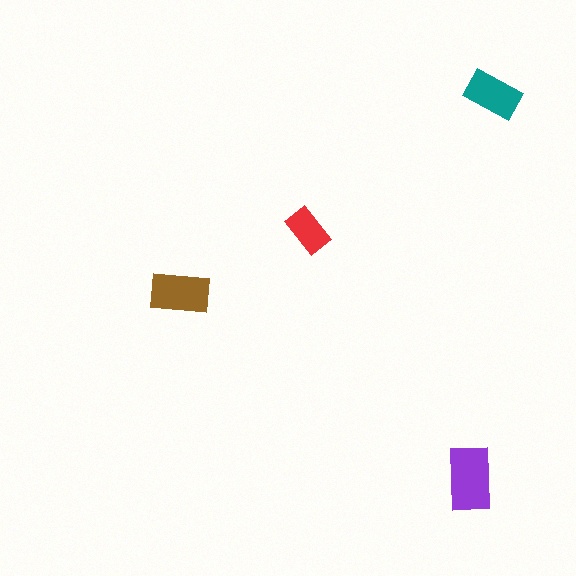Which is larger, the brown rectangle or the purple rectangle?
The purple one.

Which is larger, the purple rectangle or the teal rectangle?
The purple one.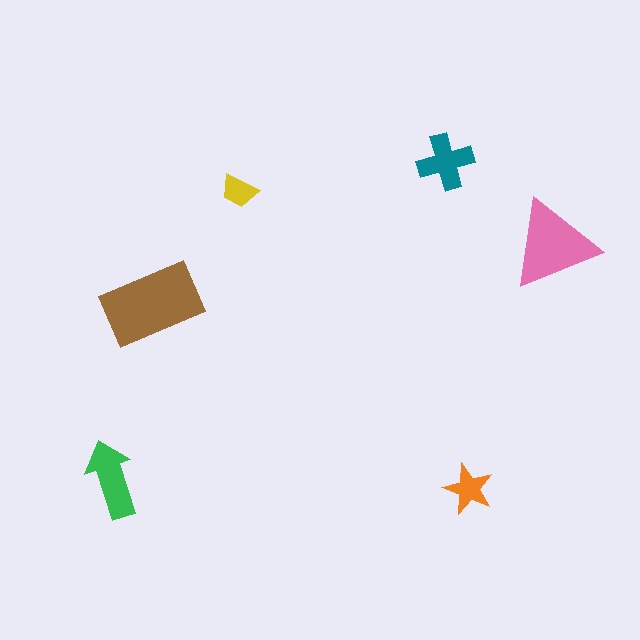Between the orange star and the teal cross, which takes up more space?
The teal cross.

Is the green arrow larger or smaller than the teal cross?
Larger.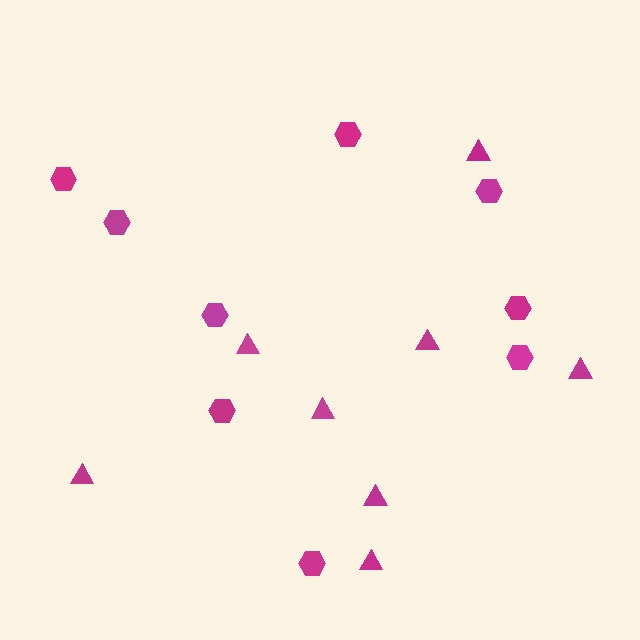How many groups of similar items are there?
There are 2 groups: one group of triangles (8) and one group of hexagons (9).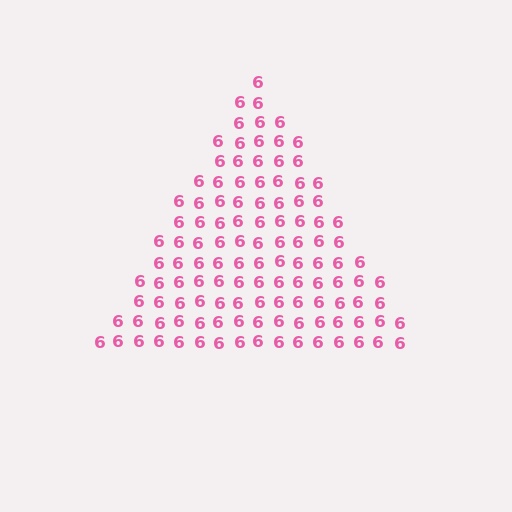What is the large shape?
The large shape is a triangle.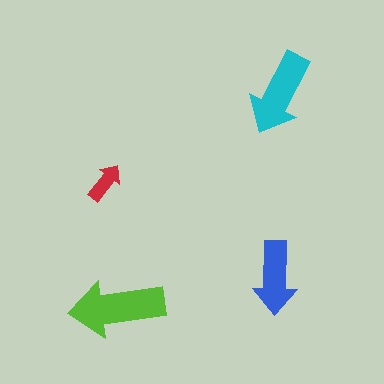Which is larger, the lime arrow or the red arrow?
The lime one.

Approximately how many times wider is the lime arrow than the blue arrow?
About 1.5 times wider.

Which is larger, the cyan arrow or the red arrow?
The cyan one.